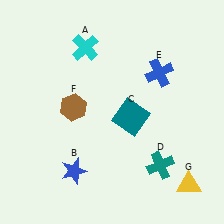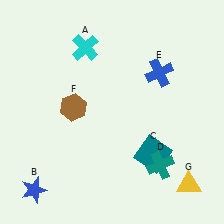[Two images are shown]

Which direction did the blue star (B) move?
The blue star (B) moved left.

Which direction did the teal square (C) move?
The teal square (C) moved down.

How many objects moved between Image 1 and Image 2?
2 objects moved between the two images.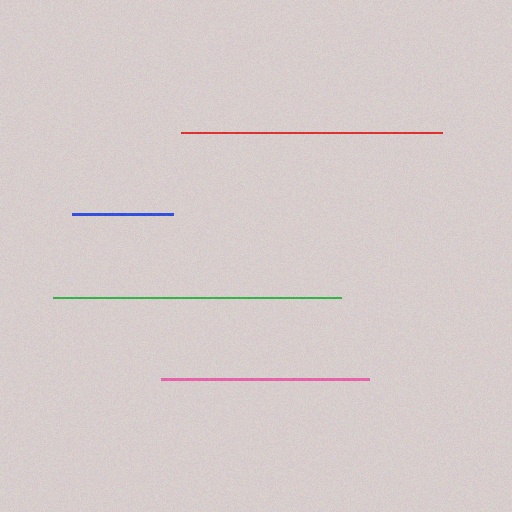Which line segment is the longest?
The green line is the longest at approximately 288 pixels.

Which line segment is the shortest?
The blue line is the shortest at approximately 102 pixels.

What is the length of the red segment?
The red segment is approximately 261 pixels long.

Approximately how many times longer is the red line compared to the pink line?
The red line is approximately 1.3 times the length of the pink line.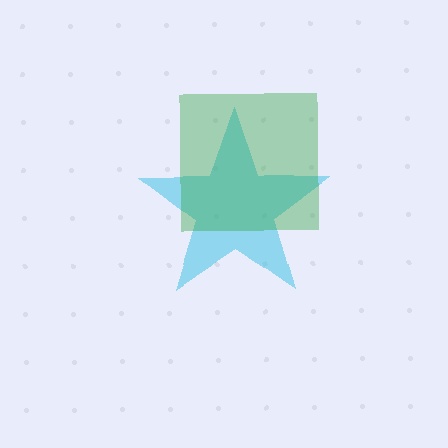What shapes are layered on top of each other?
The layered shapes are: a cyan star, a green square.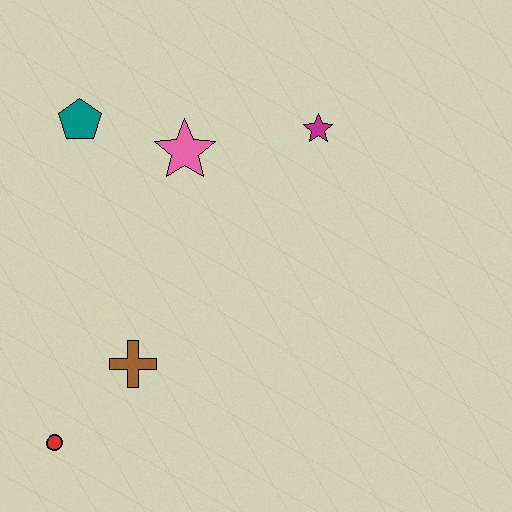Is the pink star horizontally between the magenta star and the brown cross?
Yes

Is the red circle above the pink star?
No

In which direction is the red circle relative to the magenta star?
The red circle is below the magenta star.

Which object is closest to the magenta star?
The pink star is closest to the magenta star.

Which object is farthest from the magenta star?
The red circle is farthest from the magenta star.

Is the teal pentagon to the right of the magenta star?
No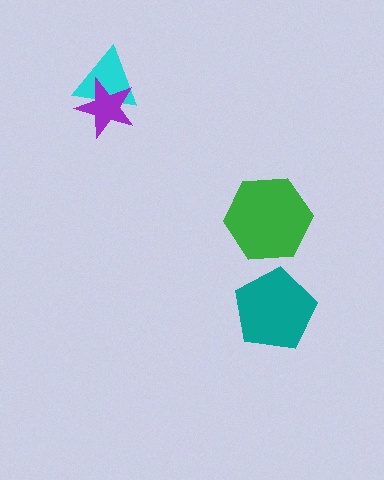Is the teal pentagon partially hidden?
No, no other shape covers it.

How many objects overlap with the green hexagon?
0 objects overlap with the green hexagon.